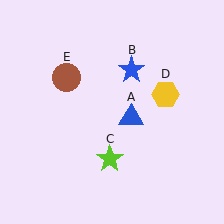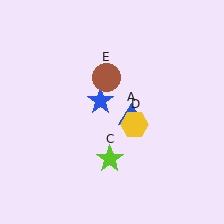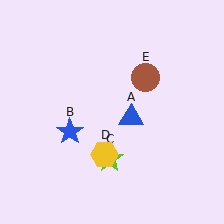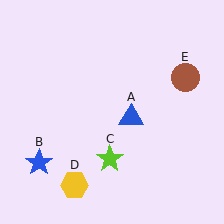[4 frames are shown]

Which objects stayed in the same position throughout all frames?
Blue triangle (object A) and lime star (object C) remained stationary.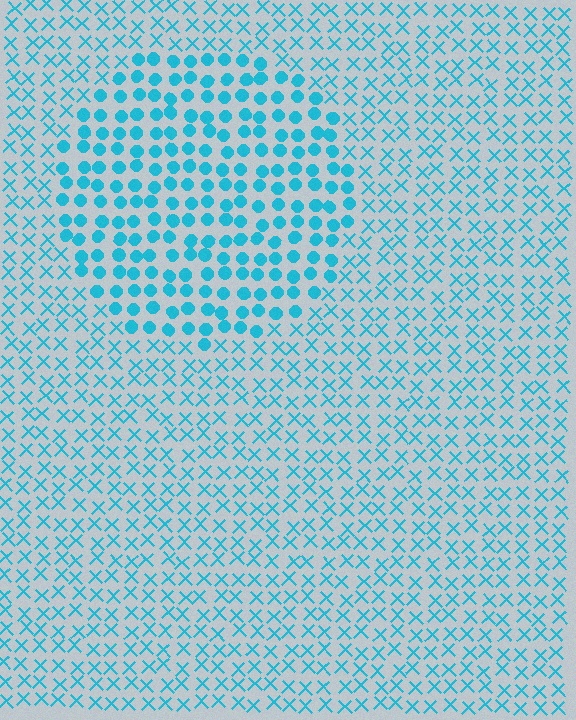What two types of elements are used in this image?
The image uses circles inside the circle region and X marks outside it.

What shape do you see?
I see a circle.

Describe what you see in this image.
The image is filled with small cyan elements arranged in a uniform grid. A circle-shaped region contains circles, while the surrounding area contains X marks. The boundary is defined purely by the change in element shape.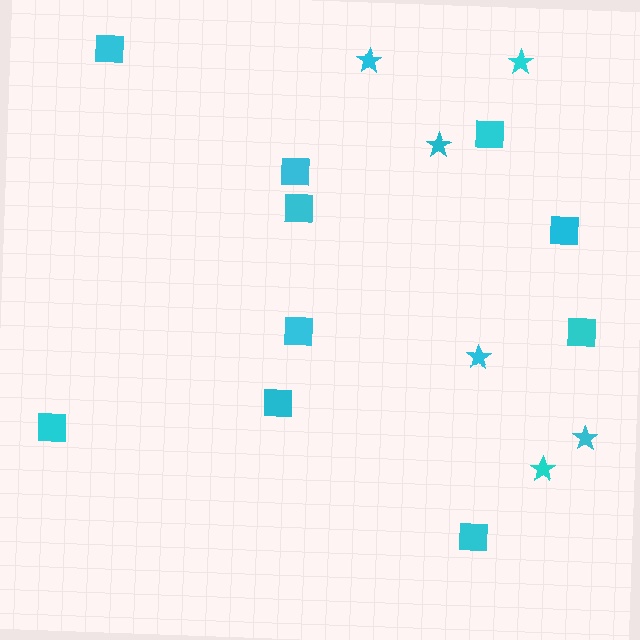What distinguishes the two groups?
There are 2 groups: one group of stars (6) and one group of squares (10).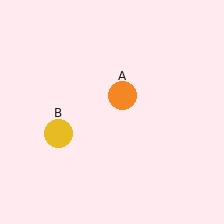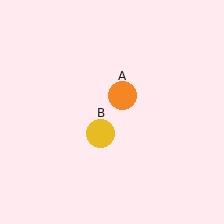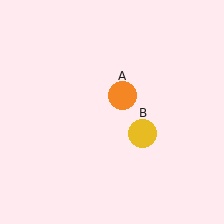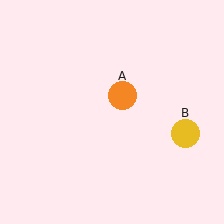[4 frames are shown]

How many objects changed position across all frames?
1 object changed position: yellow circle (object B).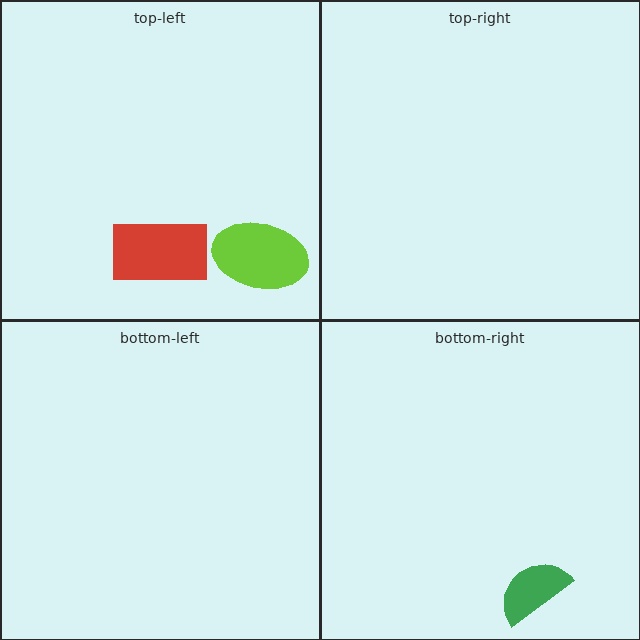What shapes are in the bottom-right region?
The green semicircle.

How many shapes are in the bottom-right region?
1.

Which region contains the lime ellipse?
The top-left region.